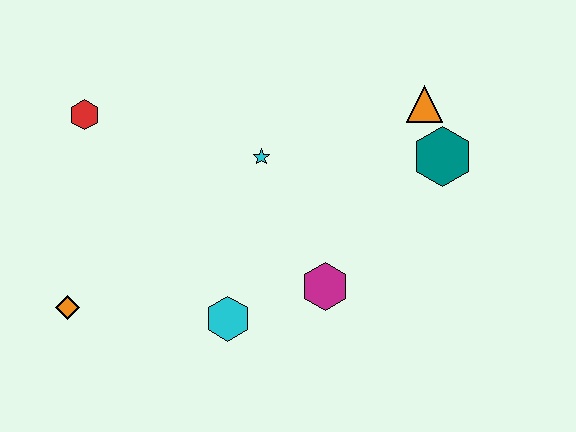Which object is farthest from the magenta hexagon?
The red hexagon is farthest from the magenta hexagon.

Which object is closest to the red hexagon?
The cyan star is closest to the red hexagon.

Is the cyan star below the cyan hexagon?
No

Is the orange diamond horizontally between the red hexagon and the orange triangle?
No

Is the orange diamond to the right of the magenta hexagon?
No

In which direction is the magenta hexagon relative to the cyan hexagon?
The magenta hexagon is to the right of the cyan hexagon.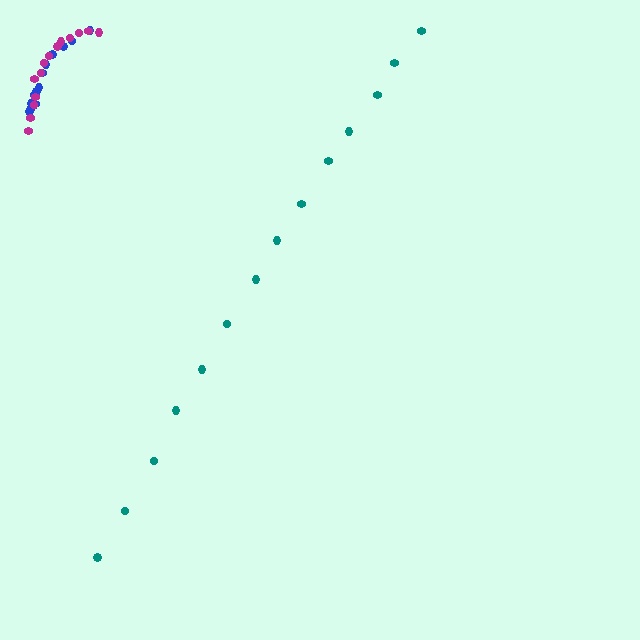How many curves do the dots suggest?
There are 3 distinct paths.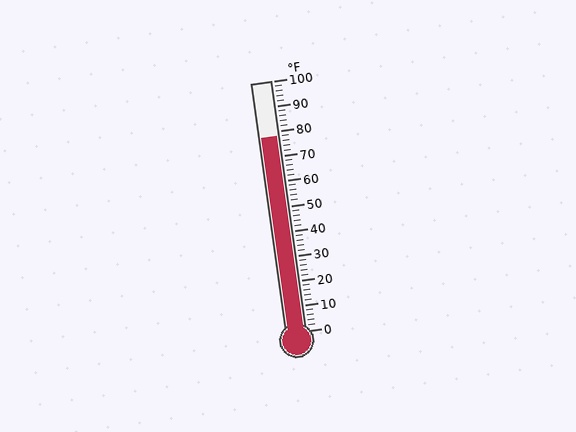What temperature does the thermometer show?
The thermometer shows approximately 78°F.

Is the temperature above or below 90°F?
The temperature is below 90°F.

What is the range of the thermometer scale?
The thermometer scale ranges from 0°F to 100°F.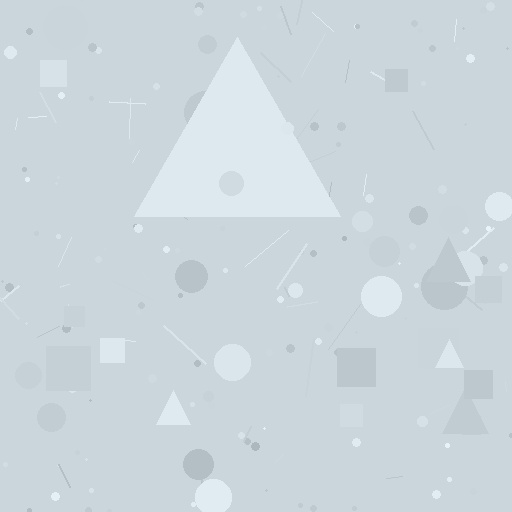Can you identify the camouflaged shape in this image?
The camouflaged shape is a triangle.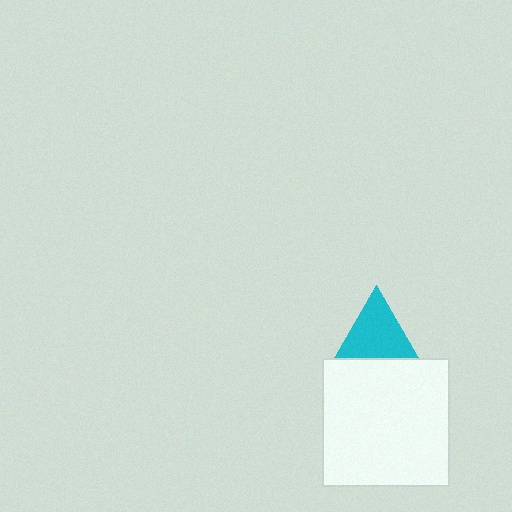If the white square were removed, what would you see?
You would see the complete cyan triangle.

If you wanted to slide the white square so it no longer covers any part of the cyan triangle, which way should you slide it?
Slide it down — that is the most direct way to separate the two shapes.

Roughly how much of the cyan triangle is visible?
About half of it is visible (roughly 64%).